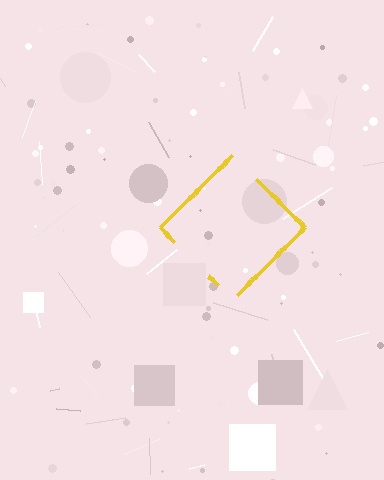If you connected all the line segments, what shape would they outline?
They would outline a diamond.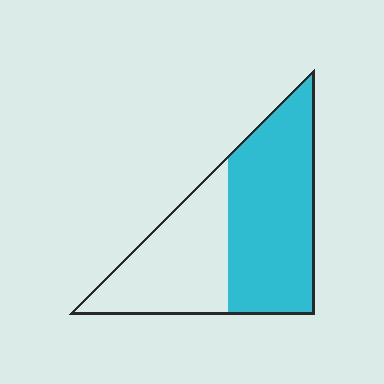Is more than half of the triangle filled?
Yes.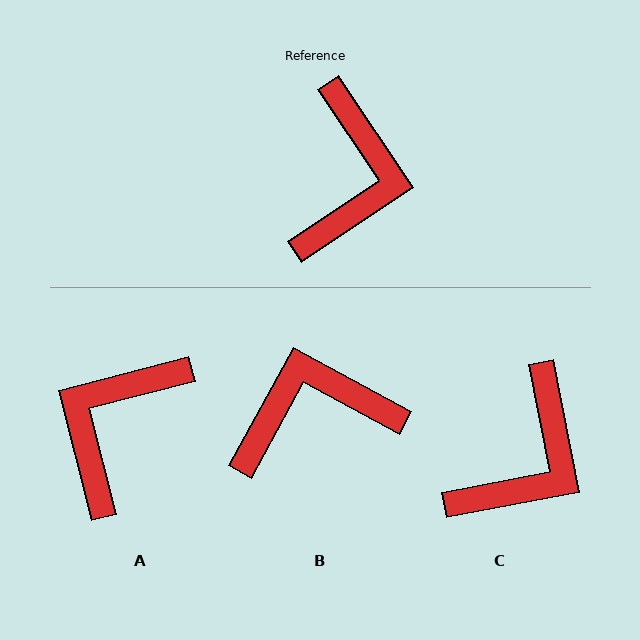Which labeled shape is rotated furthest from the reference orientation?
A, about 160 degrees away.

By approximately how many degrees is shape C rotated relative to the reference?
Approximately 23 degrees clockwise.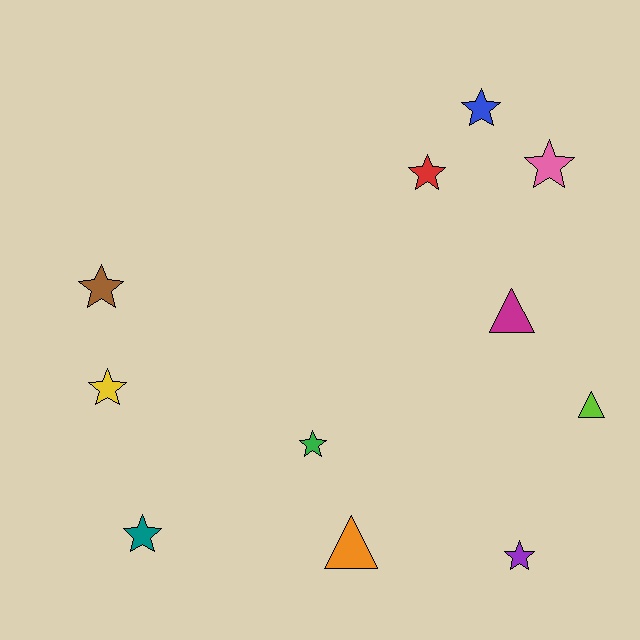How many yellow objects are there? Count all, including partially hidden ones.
There is 1 yellow object.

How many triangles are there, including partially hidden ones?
There are 3 triangles.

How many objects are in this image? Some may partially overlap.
There are 11 objects.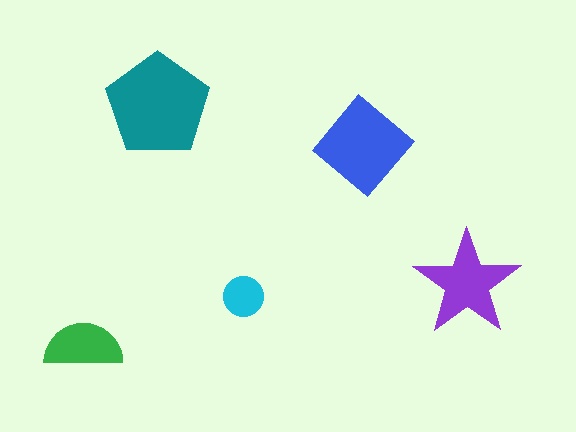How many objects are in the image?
There are 5 objects in the image.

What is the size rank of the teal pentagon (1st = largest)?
1st.